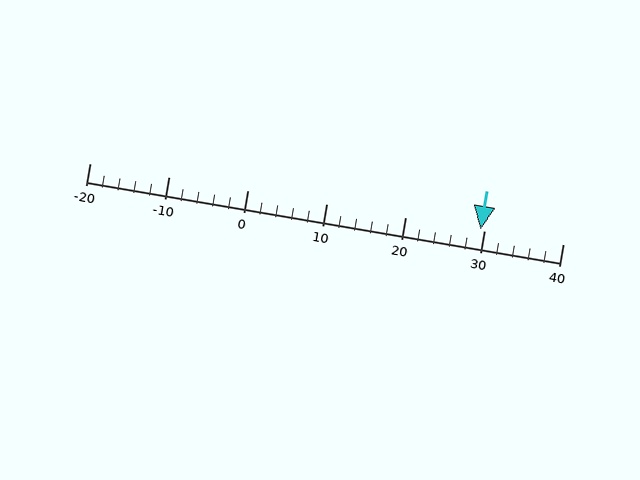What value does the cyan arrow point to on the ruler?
The cyan arrow points to approximately 30.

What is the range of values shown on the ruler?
The ruler shows values from -20 to 40.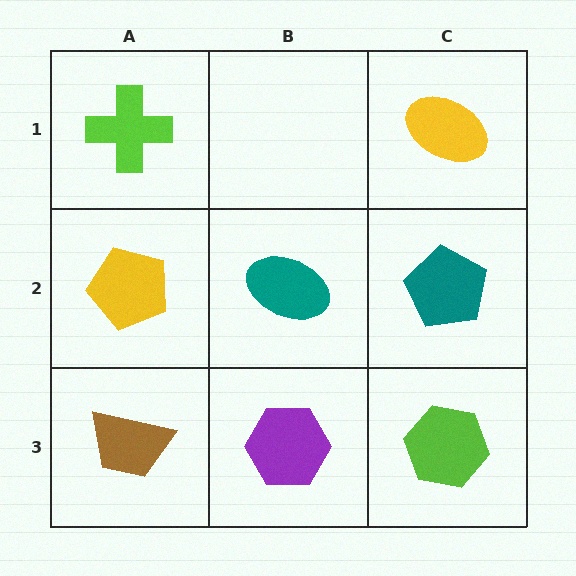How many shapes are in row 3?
3 shapes.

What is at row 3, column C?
A lime hexagon.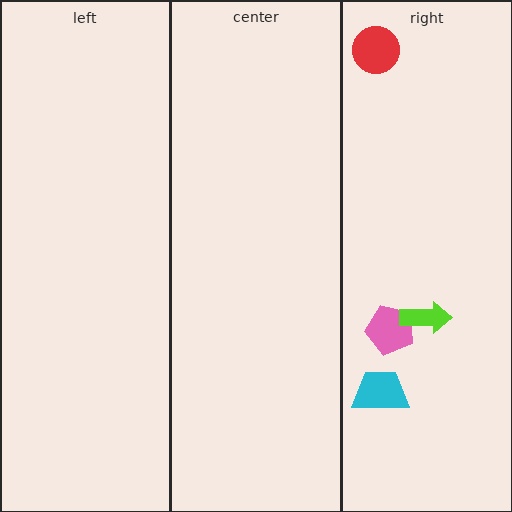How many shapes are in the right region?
4.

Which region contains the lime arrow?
The right region.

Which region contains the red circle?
The right region.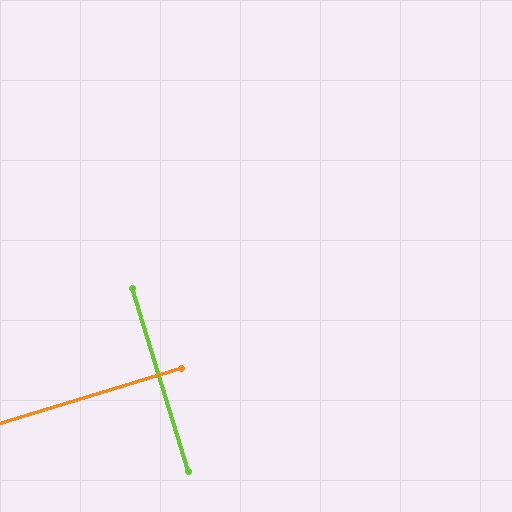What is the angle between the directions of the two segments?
Approximately 90 degrees.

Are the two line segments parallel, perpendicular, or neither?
Perpendicular — they meet at approximately 90°.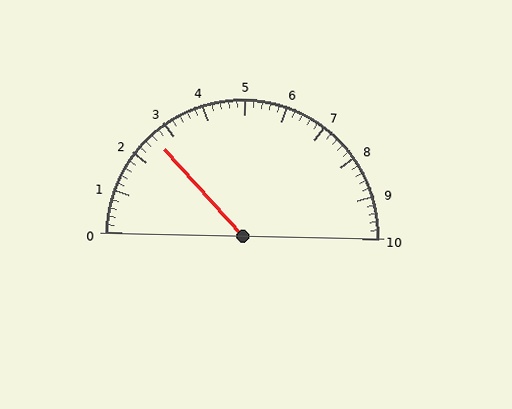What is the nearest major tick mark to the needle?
The nearest major tick mark is 3.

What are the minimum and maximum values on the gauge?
The gauge ranges from 0 to 10.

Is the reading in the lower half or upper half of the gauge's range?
The reading is in the lower half of the range (0 to 10).